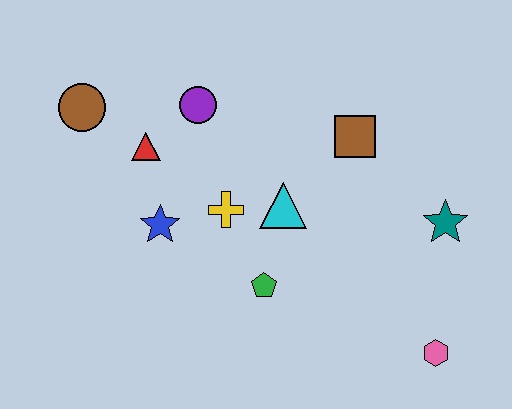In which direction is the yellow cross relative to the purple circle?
The yellow cross is below the purple circle.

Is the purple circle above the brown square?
Yes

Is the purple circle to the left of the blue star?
No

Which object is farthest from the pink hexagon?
The brown circle is farthest from the pink hexagon.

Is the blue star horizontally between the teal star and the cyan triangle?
No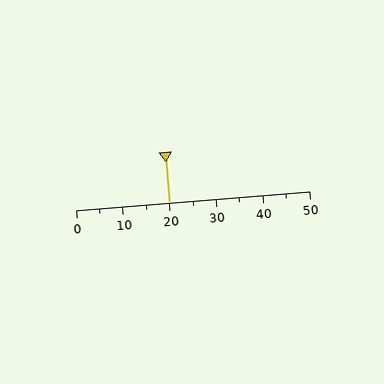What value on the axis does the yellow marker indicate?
The marker indicates approximately 20.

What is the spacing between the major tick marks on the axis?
The major ticks are spaced 10 apart.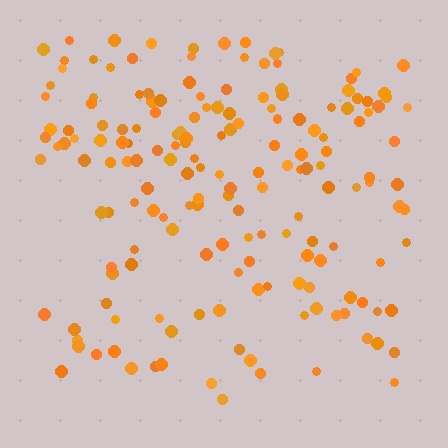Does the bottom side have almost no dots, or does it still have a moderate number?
Still a moderate number, just noticeably fewer than the top.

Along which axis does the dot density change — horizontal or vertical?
Vertical.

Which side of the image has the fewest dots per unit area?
The bottom.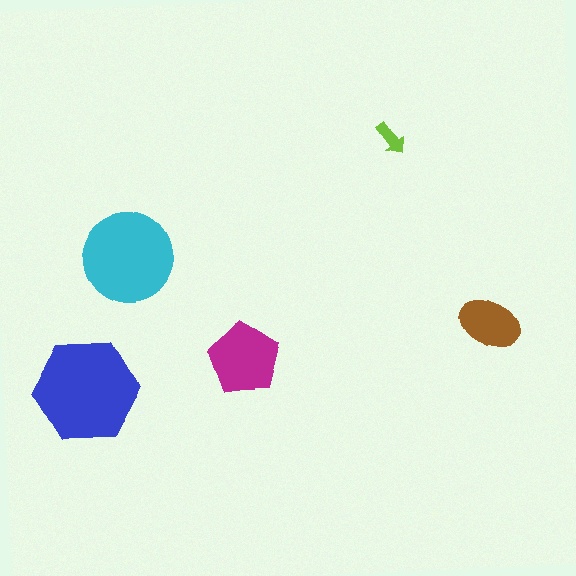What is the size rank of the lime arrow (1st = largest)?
5th.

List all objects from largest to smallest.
The blue hexagon, the cyan circle, the magenta pentagon, the brown ellipse, the lime arrow.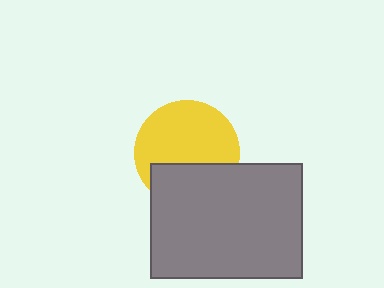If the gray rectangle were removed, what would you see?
You would see the complete yellow circle.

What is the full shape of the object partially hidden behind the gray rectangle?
The partially hidden object is a yellow circle.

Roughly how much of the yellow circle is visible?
Most of it is visible (roughly 65%).